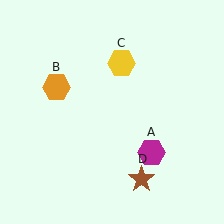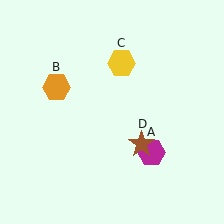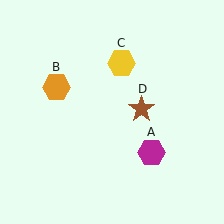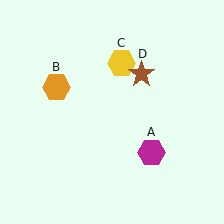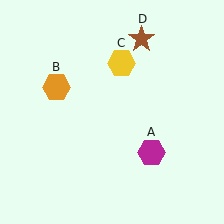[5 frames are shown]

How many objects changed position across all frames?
1 object changed position: brown star (object D).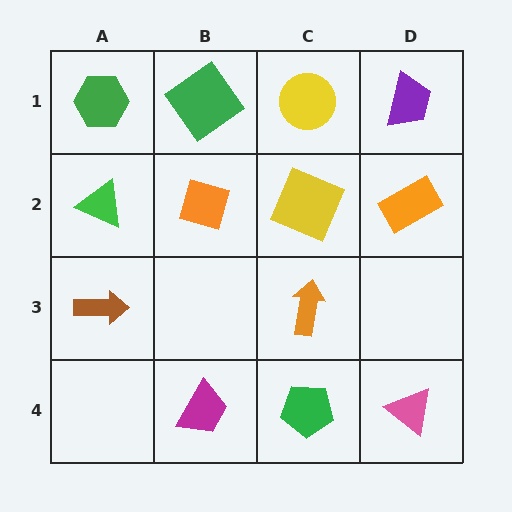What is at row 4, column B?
A magenta trapezoid.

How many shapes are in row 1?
4 shapes.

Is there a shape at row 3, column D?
No, that cell is empty.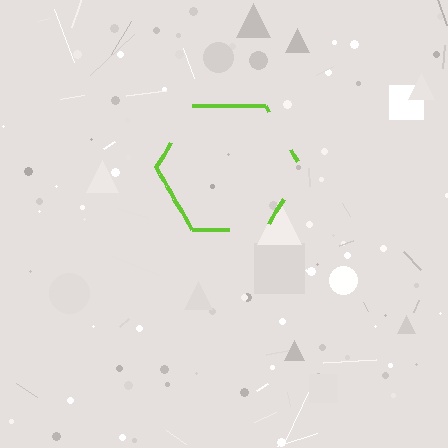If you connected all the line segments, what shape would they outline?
They would outline a hexagon.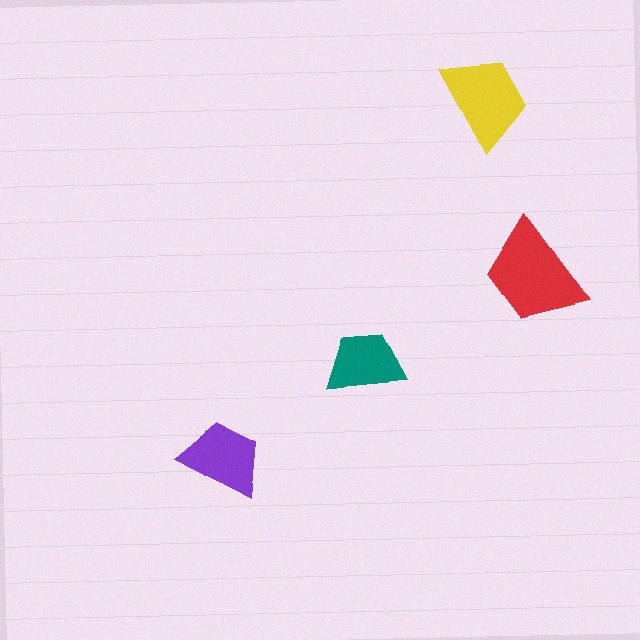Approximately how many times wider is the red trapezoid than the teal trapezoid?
About 1.5 times wider.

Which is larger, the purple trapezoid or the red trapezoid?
The red one.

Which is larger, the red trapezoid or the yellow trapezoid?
The red one.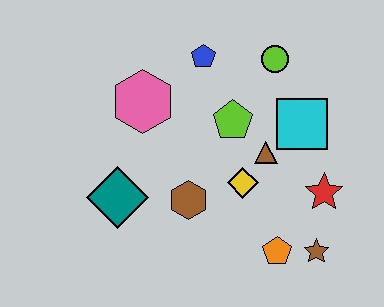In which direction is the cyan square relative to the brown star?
The cyan square is above the brown star.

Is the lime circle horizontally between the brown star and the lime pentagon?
Yes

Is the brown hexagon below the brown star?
No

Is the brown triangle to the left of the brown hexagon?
No